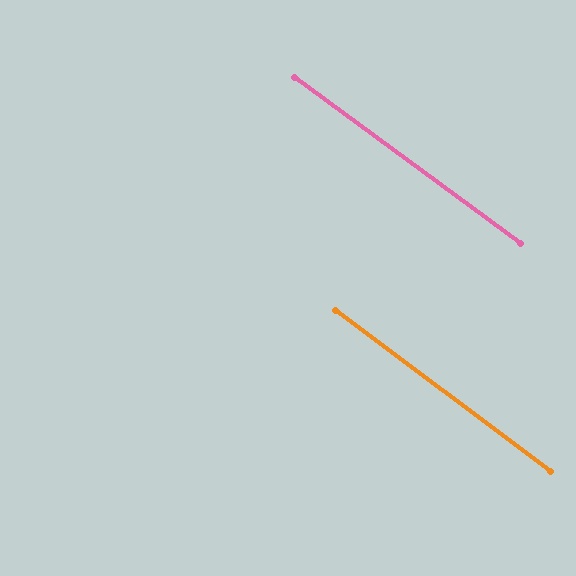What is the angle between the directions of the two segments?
Approximately 1 degree.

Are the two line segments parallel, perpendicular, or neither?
Parallel — their directions differ by only 0.6°.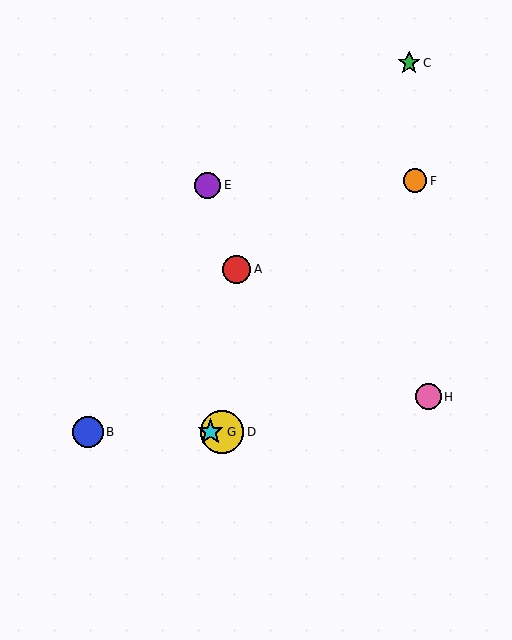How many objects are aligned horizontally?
3 objects (B, D, G) are aligned horizontally.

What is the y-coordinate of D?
Object D is at y≈432.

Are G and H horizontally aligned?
No, G is at y≈432 and H is at y≈397.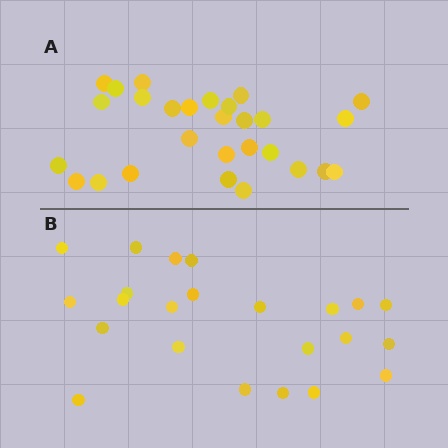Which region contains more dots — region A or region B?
Region A (the top region) has more dots.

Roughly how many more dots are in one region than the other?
Region A has about 5 more dots than region B.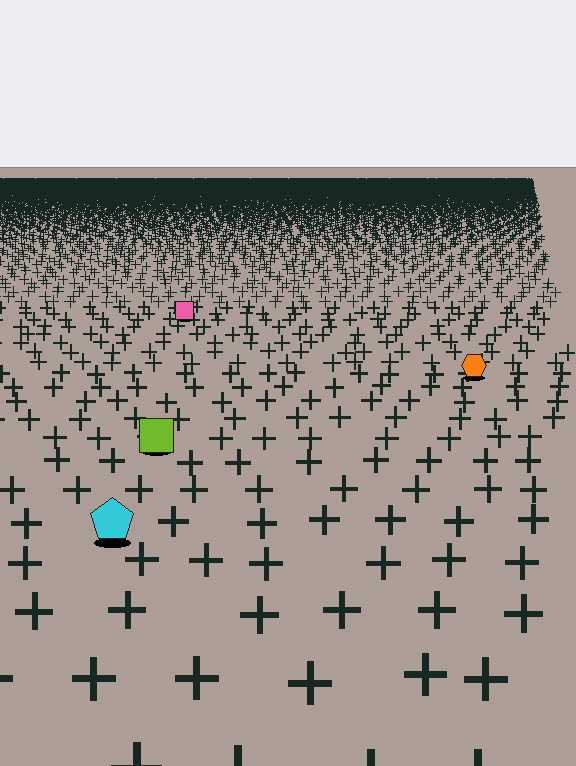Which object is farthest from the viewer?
The pink square is farthest from the viewer. It appears smaller and the ground texture around it is denser.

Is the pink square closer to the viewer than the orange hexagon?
No. The orange hexagon is closer — you can tell from the texture gradient: the ground texture is coarser near it.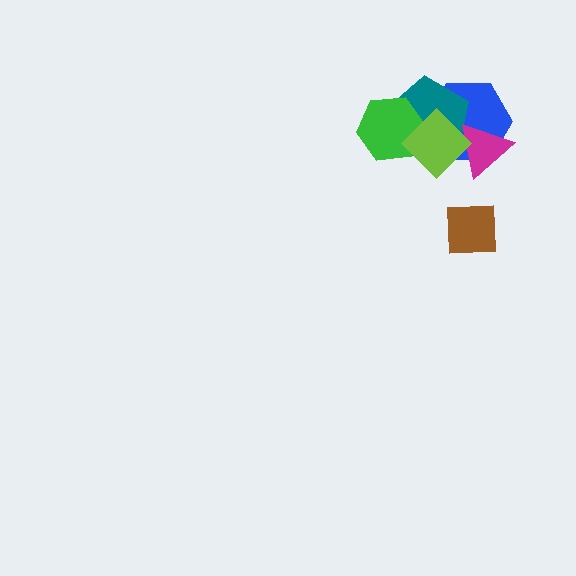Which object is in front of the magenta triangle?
The lime diamond is in front of the magenta triangle.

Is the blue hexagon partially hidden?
Yes, it is partially covered by another shape.